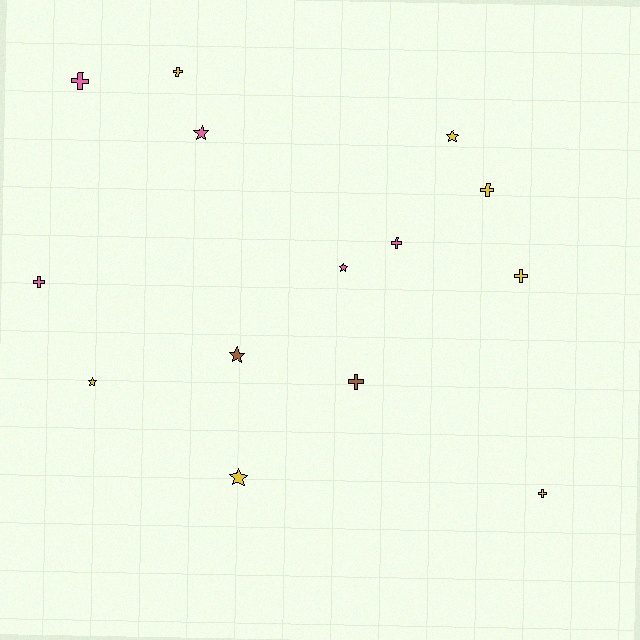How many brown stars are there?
There is 1 brown star.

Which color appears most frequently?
Yellow, with 7 objects.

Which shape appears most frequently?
Cross, with 8 objects.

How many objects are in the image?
There are 14 objects.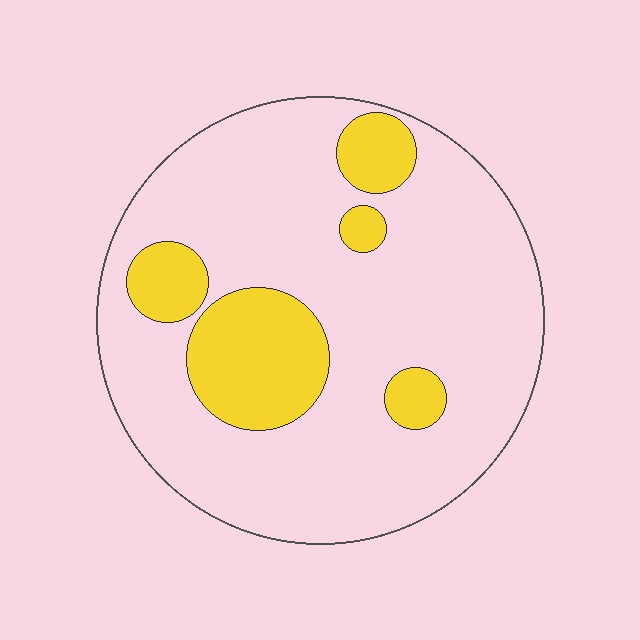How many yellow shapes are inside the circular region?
5.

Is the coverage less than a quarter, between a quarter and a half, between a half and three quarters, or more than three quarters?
Less than a quarter.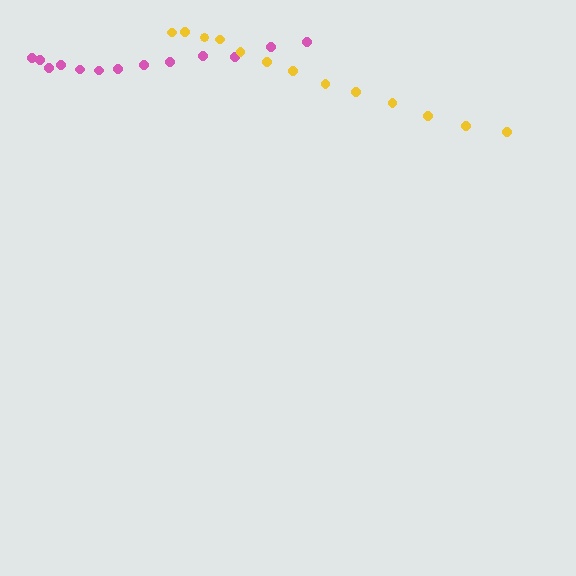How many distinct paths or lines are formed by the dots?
There are 2 distinct paths.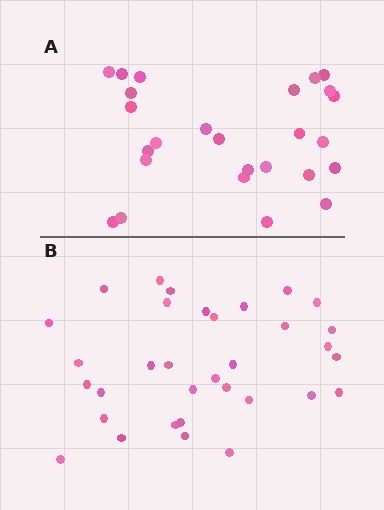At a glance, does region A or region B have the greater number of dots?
Region B (the bottom region) has more dots.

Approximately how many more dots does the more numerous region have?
Region B has roughly 8 or so more dots than region A.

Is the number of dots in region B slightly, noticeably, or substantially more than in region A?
Region B has noticeably more, but not dramatically so. The ratio is roughly 1.3 to 1.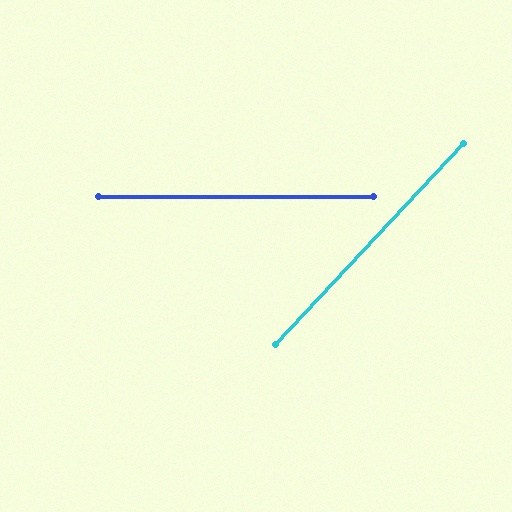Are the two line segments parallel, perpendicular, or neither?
Neither parallel nor perpendicular — they differ by about 47°.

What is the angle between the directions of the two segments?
Approximately 47 degrees.